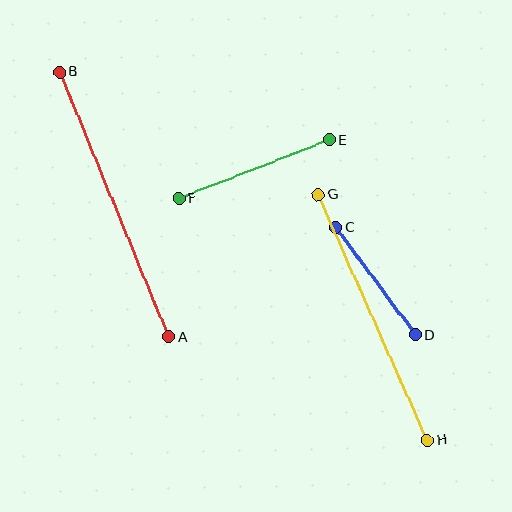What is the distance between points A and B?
The distance is approximately 287 pixels.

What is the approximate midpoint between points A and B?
The midpoint is at approximately (114, 204) pixels.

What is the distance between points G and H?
The distance is approximately 269 pixels.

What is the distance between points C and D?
The distance is approximately 134 pixels.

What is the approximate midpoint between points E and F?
The midpoint is at approximately (254, 169) pixels.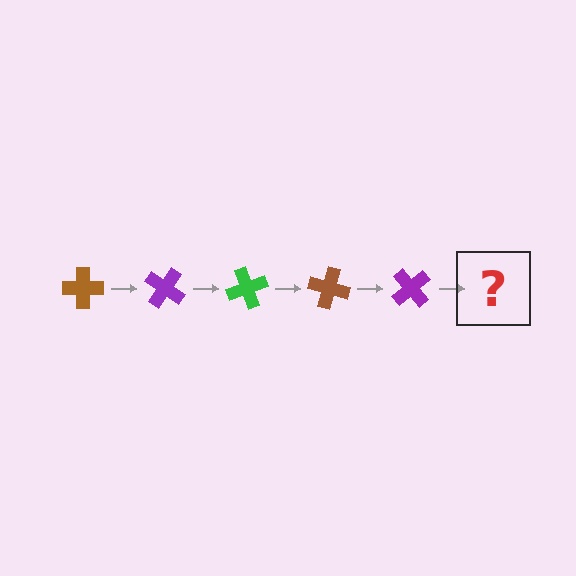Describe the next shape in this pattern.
It should be a green cross, rotated 175 degrees from the start.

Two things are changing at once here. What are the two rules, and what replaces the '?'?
The two rules are that it rotates 35 degrees each step and the color cycles through brown, purple, and green. The '?' should be a green cross, rotated 175 degrees from the start.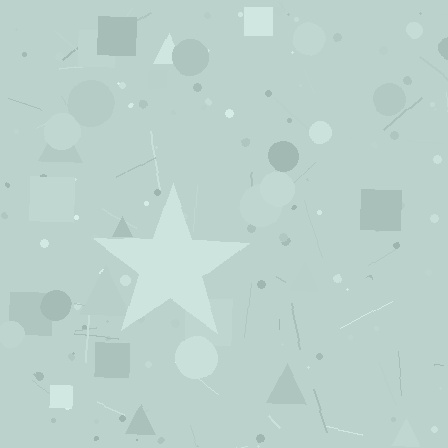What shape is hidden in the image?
A star is hidden in the image.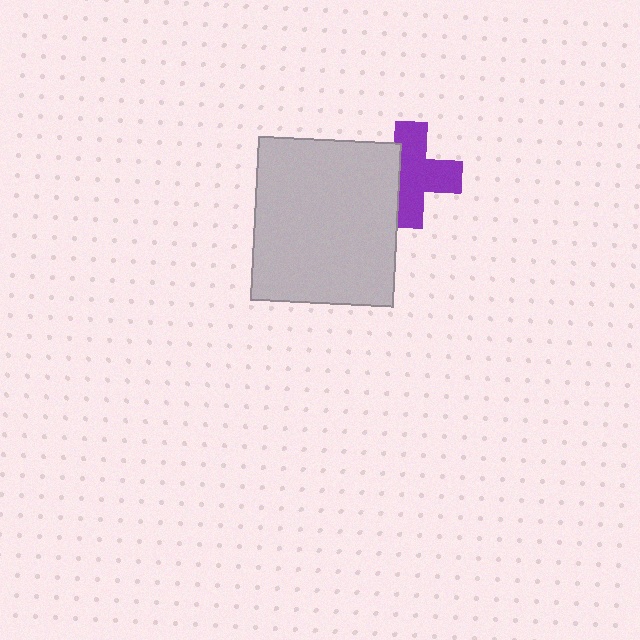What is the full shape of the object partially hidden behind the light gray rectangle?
The partially hidden object is a purple cross.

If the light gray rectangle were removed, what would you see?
You would see the complete purple cross.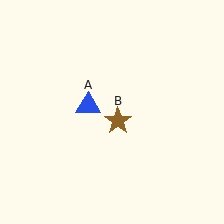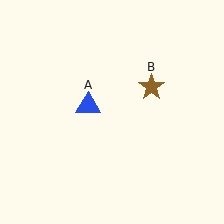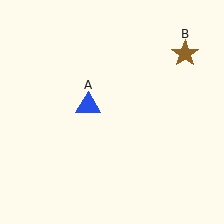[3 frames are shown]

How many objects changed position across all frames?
1 object changed position: brown star (object B).